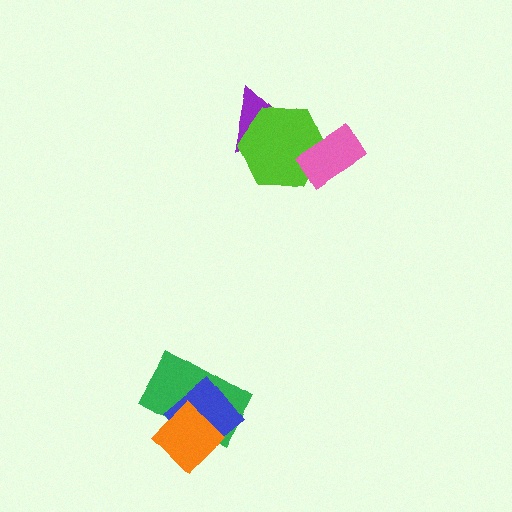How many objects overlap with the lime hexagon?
2 objects overlap with the lime hexagon.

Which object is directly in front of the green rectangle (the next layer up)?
The blue diamond is directly in front of the green rectangle.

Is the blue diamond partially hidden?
Yes, it is partially covered by another shape.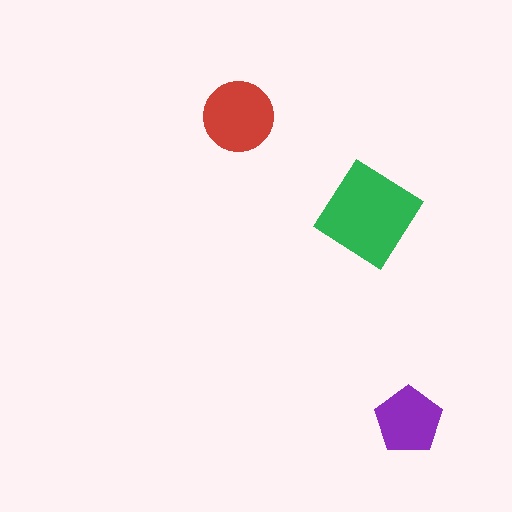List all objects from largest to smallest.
The green diamond, the red circle, the purple pentagon.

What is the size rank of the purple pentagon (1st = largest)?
3rd.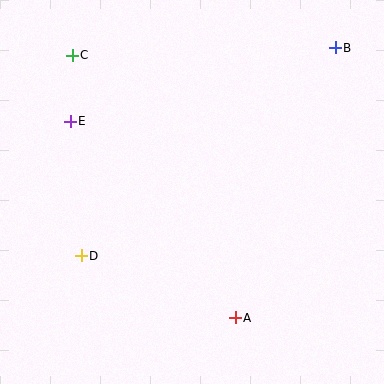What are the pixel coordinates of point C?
Point C is at (72, 55).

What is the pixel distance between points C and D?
The distance between C and D is 201 pixels.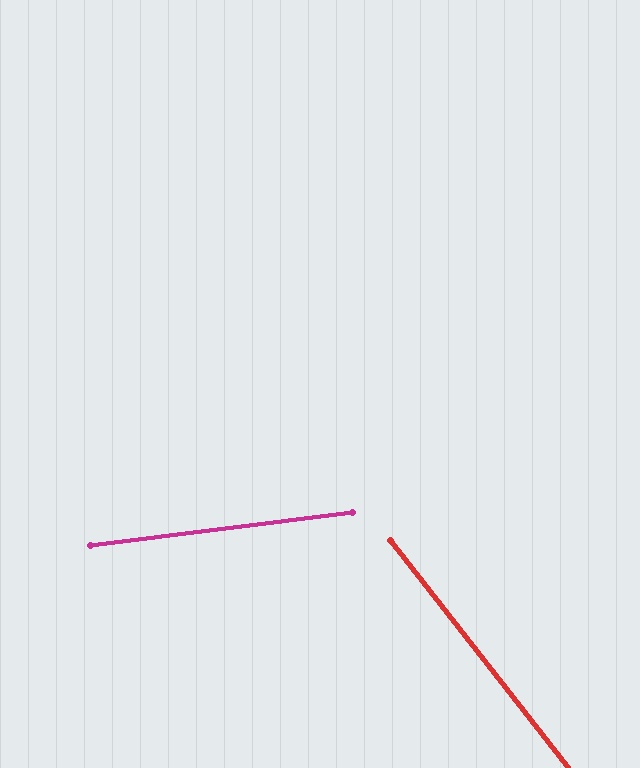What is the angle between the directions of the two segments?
Approximately 59 degrees.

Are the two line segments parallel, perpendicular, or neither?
Neither parallel nor perpendicular — they differ by about 59°.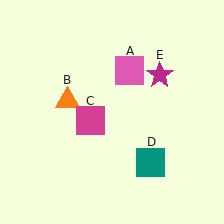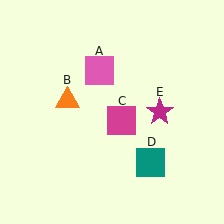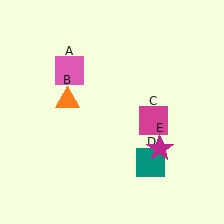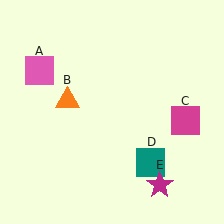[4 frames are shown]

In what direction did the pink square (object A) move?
The pink square (object A) moved left.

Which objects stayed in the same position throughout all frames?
Orange triangle (object B) and teal square (object D) remained stationary.